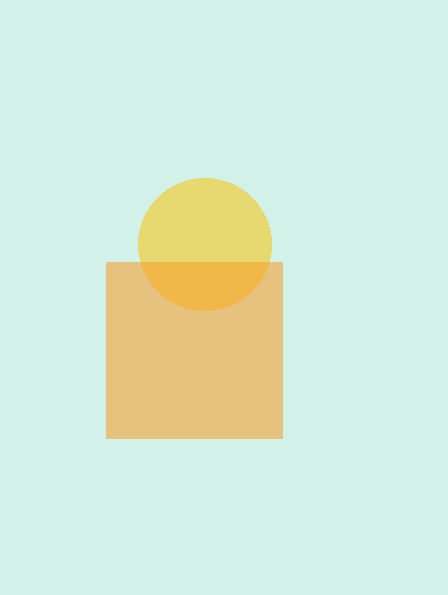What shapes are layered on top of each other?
The layered shapes are: a yellow circle, an orange square.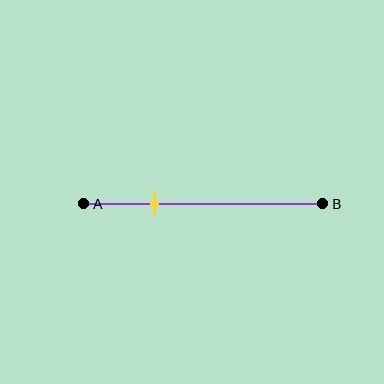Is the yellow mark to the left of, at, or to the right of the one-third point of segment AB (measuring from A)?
The yellow mark is to the left of the one-third point of segment AB.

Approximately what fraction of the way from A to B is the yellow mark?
The yellow mark is approximately 30% of the way from A to B.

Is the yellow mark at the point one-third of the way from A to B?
No, the mark is at about 30% from A, not at the 33% one-third point.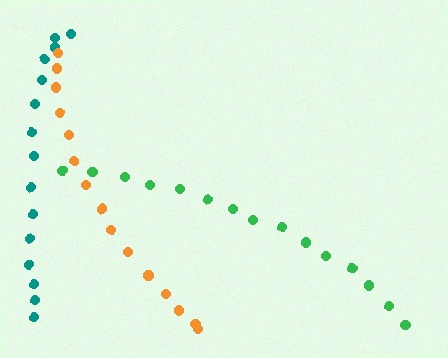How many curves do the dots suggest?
There are 3 distinct paths.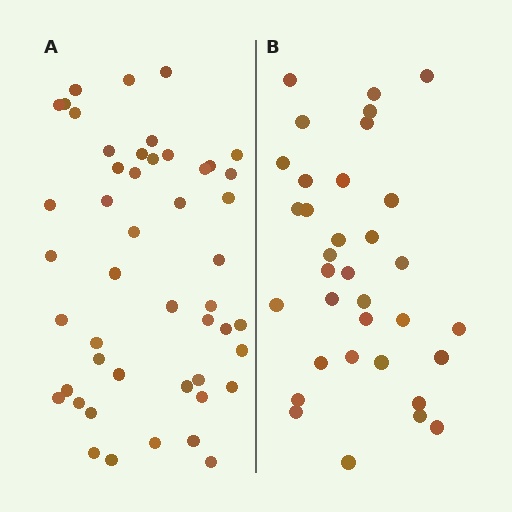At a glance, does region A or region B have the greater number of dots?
Region A (the left region) has more dots.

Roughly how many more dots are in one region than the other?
Region A has approximately 15 more dots than region B.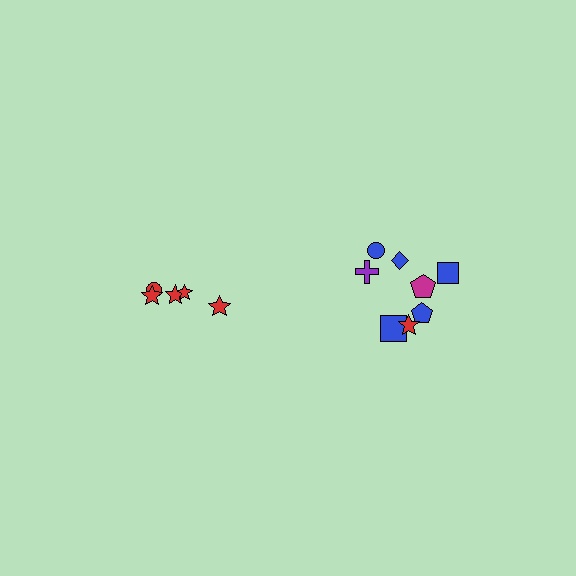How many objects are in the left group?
There are 5 objects.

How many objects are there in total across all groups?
There are 13 objects.